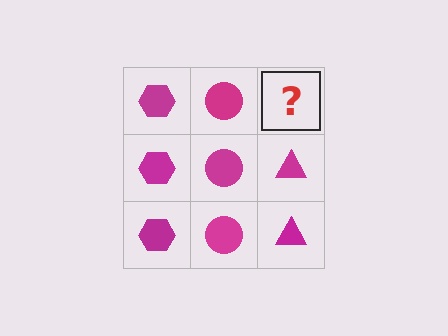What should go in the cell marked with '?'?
The missing cell should contain a magenta triangle.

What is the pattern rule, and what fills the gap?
The rule is that each column has a consistent shape. The gap should be filled with a magenta triangle.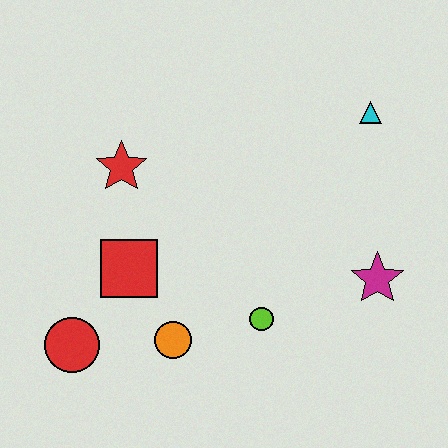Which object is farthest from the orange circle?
The cyan triangle is farthest from the orange circle.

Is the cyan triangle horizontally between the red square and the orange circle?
No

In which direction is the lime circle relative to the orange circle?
The lime circle is to the right of the orange circle.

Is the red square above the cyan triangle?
No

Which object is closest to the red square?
The orange circle is closest to the red square.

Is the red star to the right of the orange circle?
No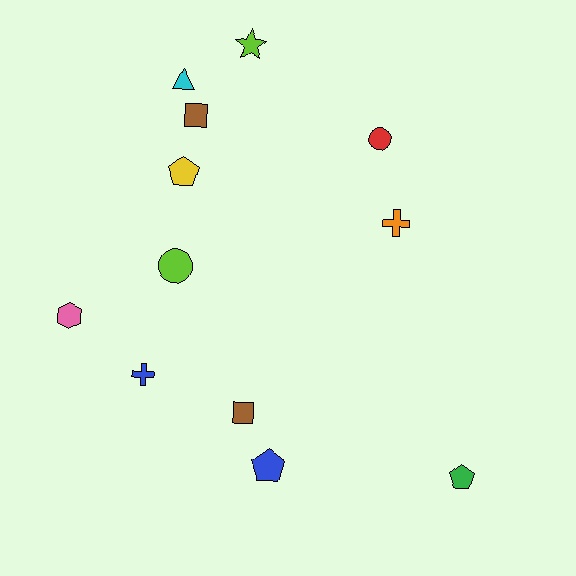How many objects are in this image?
There are 12 objects.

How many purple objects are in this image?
There are no purple objects.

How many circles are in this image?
There are 2 circles.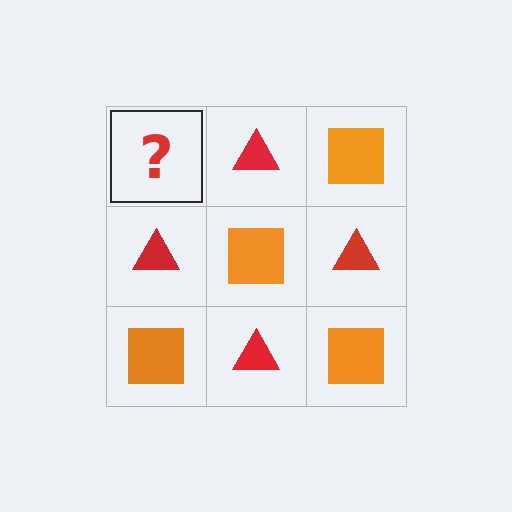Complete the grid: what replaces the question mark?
The question mark should be replaced with an orange square.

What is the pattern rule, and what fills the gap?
The rule is that it alternates orange square and red triangle in a checkerboard pattern. The gap should be filled with an orange square.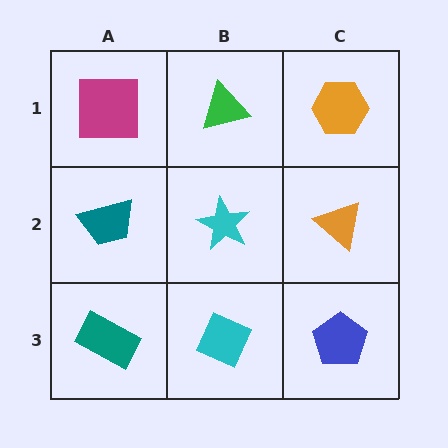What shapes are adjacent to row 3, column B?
A cyan star (row 2, column B), a teal rectangle (row 3, column A), a blue pentagon (row 3, column C).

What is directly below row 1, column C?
An orange triangle.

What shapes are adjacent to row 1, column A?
A teal trapezoid (row 2, column A), a green triangle (row 1, column B).